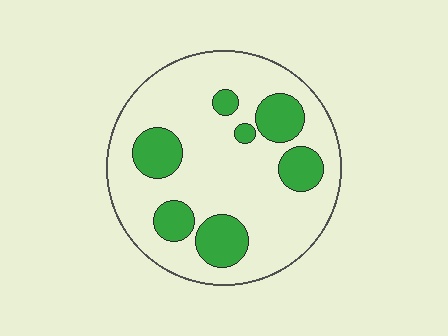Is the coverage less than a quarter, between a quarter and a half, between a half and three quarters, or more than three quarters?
Less than a quarter.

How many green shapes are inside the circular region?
7.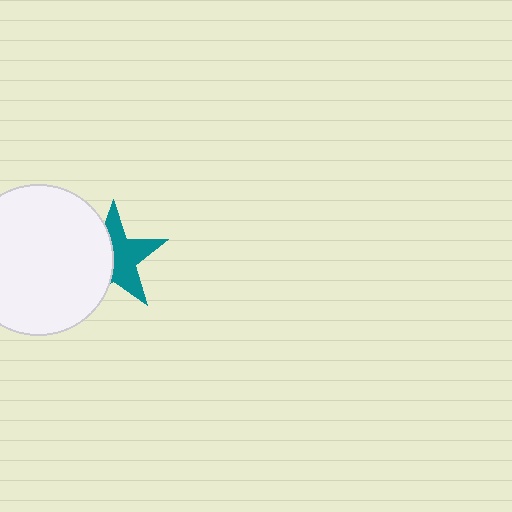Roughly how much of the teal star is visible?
About half of it is visible (roughly 55%).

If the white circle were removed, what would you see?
You would see the complete teal star.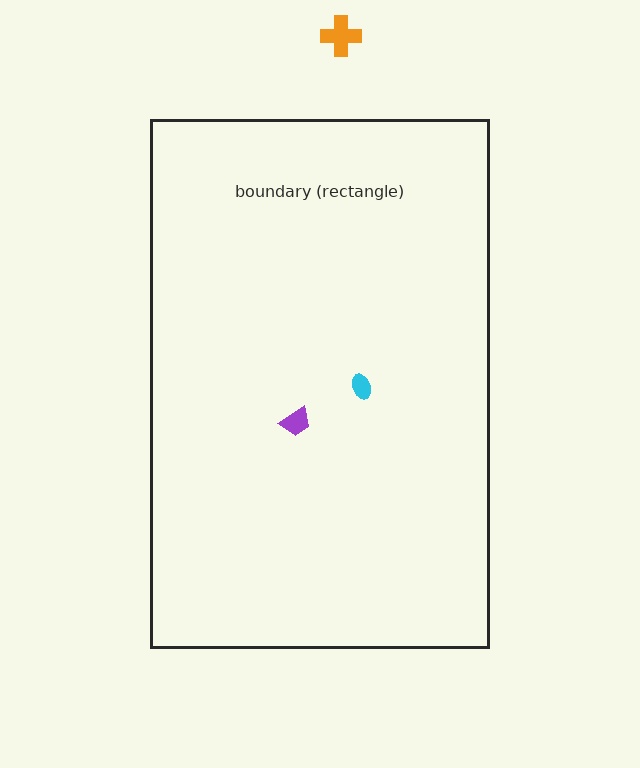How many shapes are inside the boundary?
2 inside, 1 outside.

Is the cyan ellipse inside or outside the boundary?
Inside.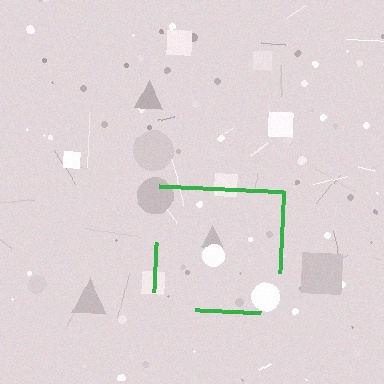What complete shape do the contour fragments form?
The contour fragments form a square.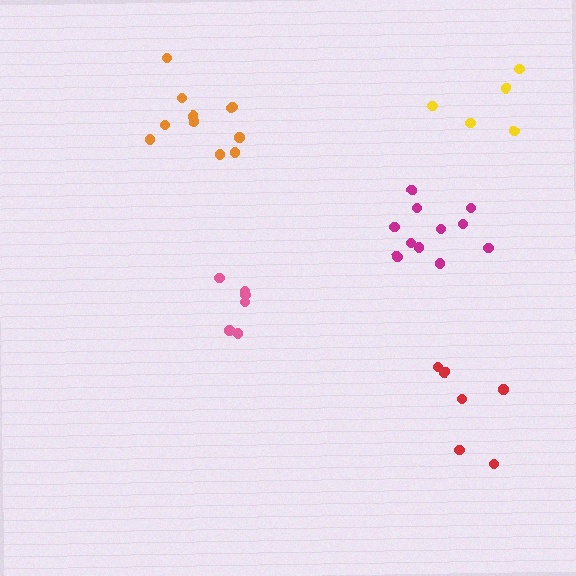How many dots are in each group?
Group 1: 11 dots, Group 2: 11 dots, Group 3: 6 dots, Group 4: 6 dots, Group 5: 5 dots (39 total).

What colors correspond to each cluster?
The clusters are colored: orange, magenta, pink, red, yellow.